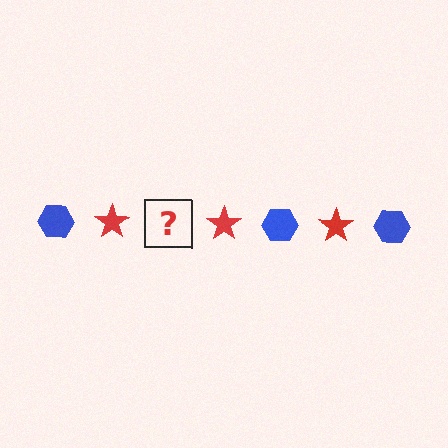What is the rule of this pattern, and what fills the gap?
The rule is that the pattern alternates between blue hexagon and red star. The gap should be filled with a blue hexagon.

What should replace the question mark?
The question mark should be replaced with a blue hexagon.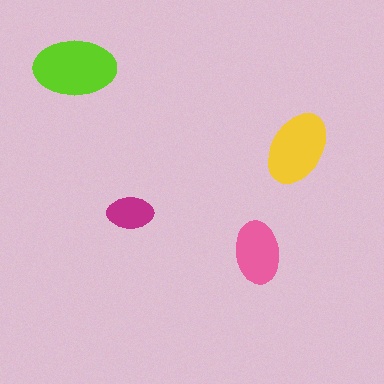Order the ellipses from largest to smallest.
the lime one, the yellow one, the pink one, the magenta one.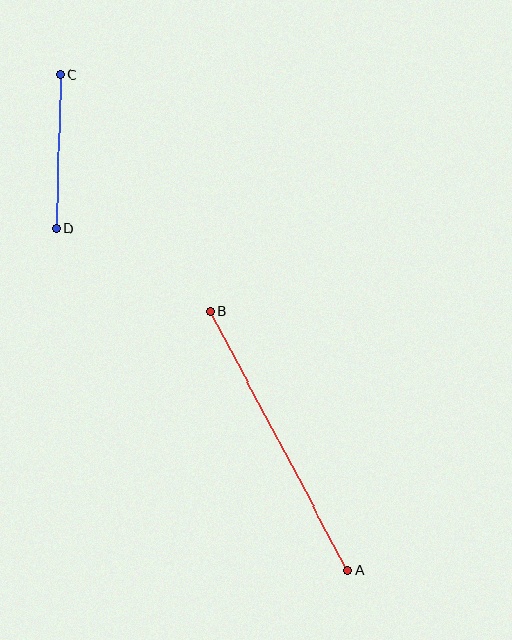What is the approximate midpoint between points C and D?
The midpoint is at approximately (58, 152) pixels.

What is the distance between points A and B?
The distance is approximately 293 pixels.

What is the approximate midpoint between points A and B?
The midpoint is at approximately (279, 440) pixels.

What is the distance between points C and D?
The distance is approximately 154 pixels.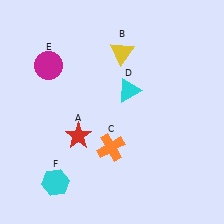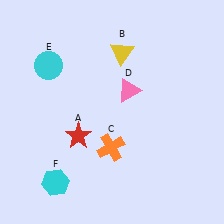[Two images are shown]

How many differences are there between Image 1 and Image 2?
There are 2 differences between the two images.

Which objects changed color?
D changed from cyan to pink. E changed from magenta to cyan.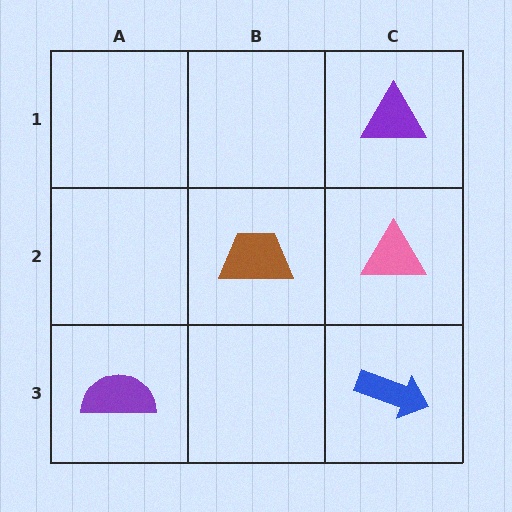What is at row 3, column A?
A purple semicircle.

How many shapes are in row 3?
2 shapes.